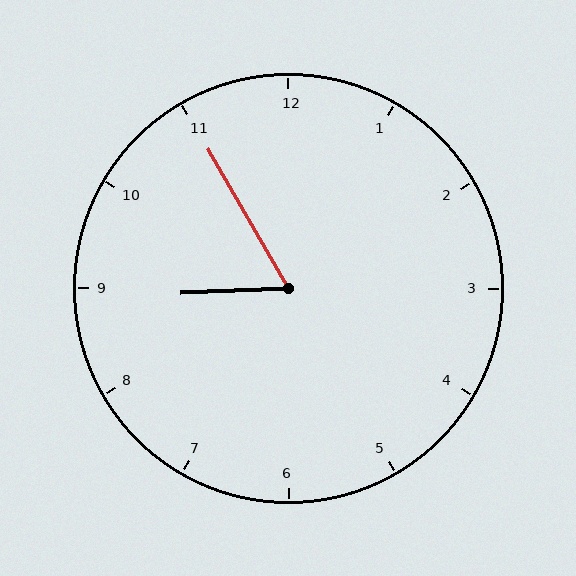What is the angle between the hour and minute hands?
Approximately 62 degrees.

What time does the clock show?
8:55.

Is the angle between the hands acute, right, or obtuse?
It is acute.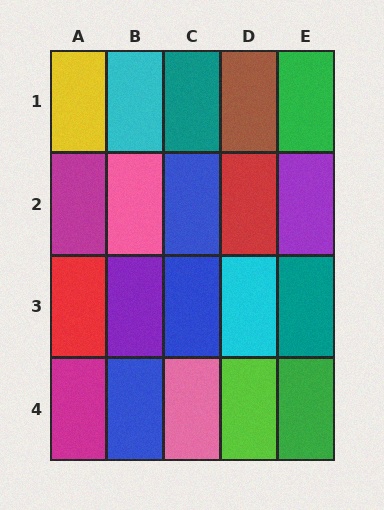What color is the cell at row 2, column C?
Blue.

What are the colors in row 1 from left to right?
Yellow, cyan, teal, brown, green.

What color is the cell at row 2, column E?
Purple.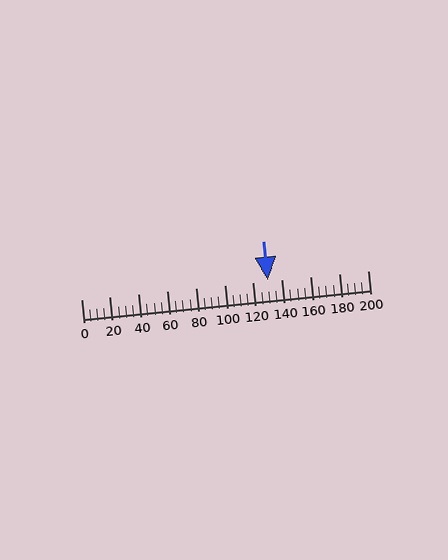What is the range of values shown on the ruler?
The ruler shows values from 0 to 200.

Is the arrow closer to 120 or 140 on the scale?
The arrow is closer to 140.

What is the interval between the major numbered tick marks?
The major tick marks are spaced 20 units apart.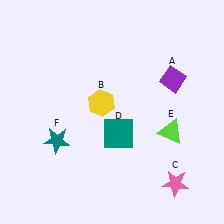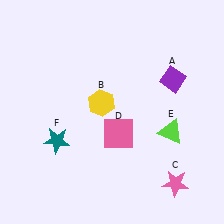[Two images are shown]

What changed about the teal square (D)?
In Image 1, D is teal. In Image 2, it changed to pink.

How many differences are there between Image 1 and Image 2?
There is 1 difference between the two images.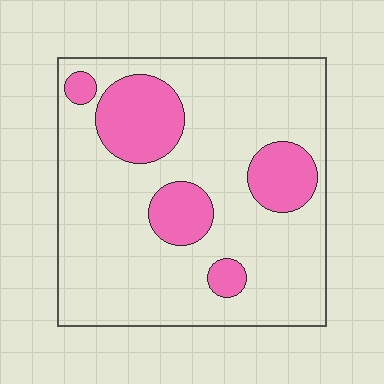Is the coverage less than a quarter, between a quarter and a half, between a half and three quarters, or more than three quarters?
Less than a quarter.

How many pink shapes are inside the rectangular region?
5.